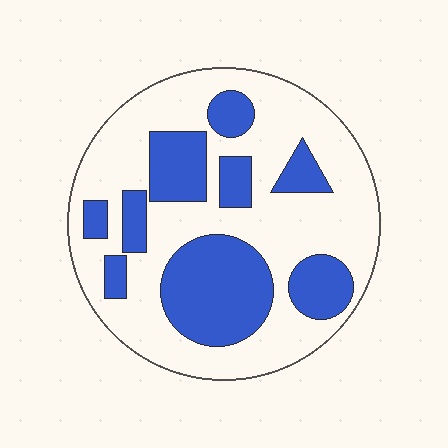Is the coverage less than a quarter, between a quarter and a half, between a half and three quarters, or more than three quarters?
Between a quarter and a half.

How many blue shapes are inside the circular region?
9.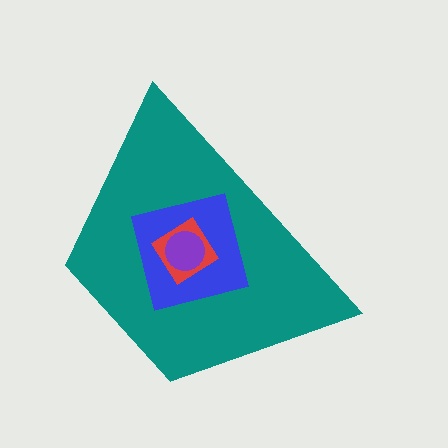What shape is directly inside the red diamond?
The purple circle.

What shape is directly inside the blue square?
The red diamond.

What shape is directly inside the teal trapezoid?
The blue square.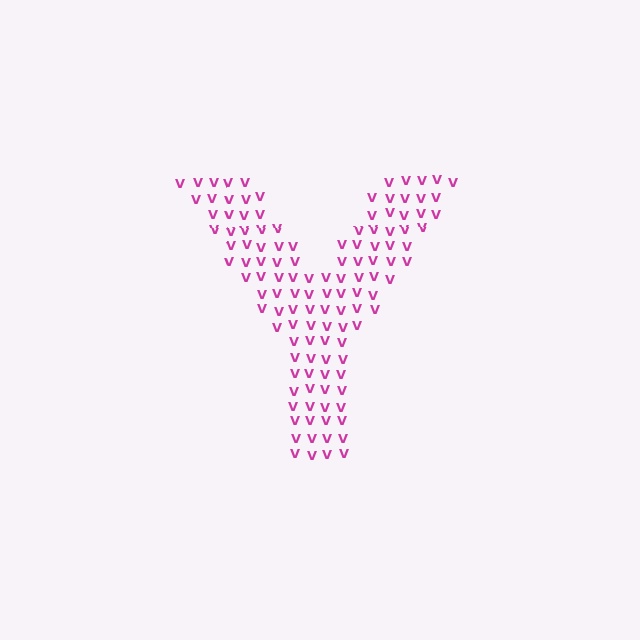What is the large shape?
The large shape is the letter Y.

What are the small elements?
The small elements are letter V's.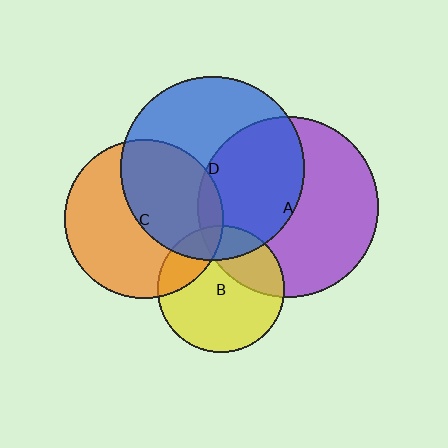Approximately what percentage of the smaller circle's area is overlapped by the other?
Approximately 30%.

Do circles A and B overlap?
Yes.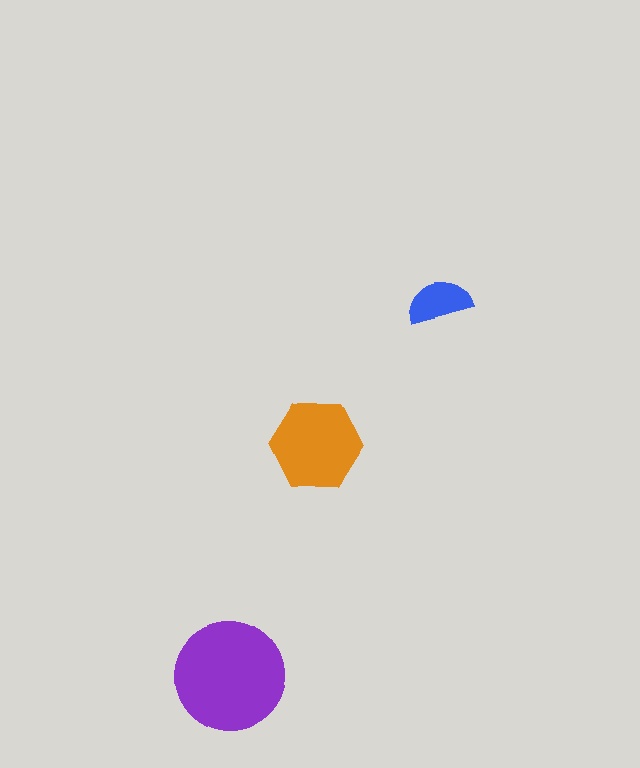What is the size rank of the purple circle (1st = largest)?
1st.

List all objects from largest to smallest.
The purple circle, the orange hexagon, the blue semicircle.